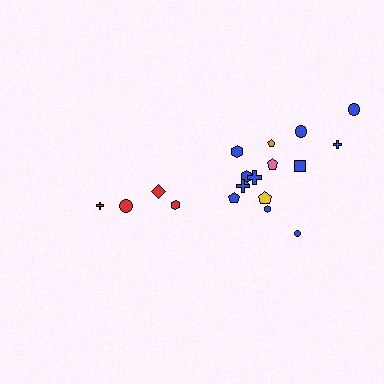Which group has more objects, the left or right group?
The right group.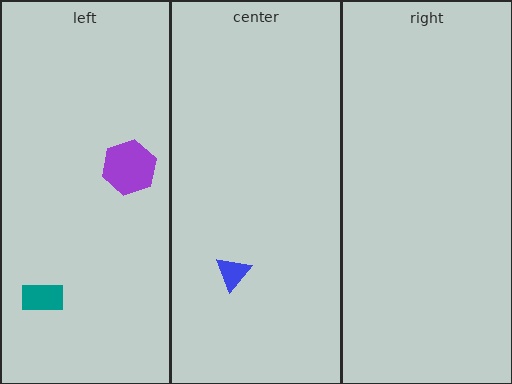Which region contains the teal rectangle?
The left region.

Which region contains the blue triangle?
The center region.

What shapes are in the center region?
The blue triangle.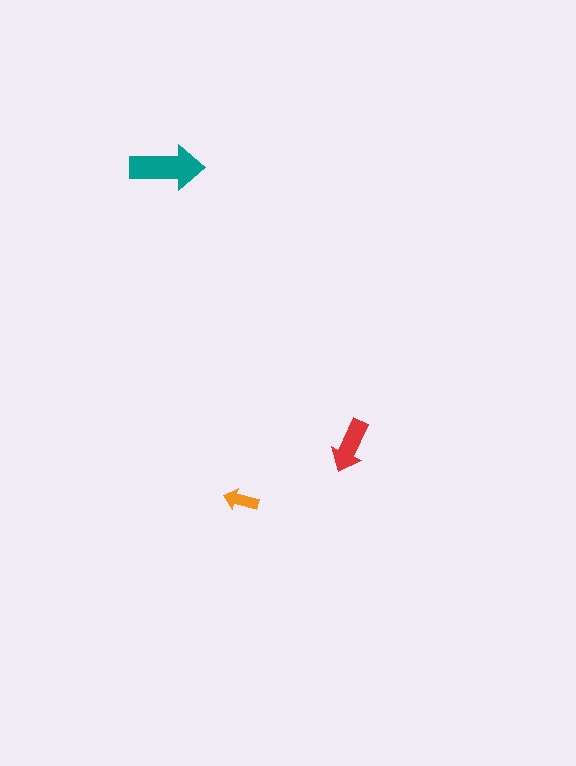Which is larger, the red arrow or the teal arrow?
The teal one.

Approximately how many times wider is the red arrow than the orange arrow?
About 1.5 times wider.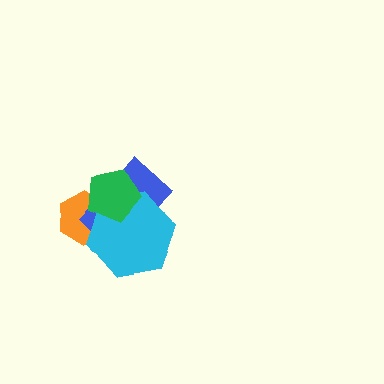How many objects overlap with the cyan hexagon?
3 objects overlap with the cyan hexagon.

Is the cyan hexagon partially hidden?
Yes, it is partially covered by another shape.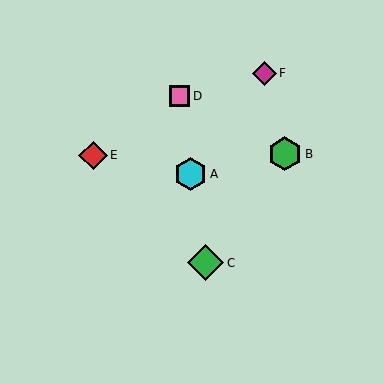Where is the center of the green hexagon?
The center of the green hexagon is at (285, 154).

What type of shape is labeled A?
Shape A is a cyan hexagon.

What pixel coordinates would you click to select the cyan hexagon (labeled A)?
Click at (191, 174) to select the cyan hexagon A.